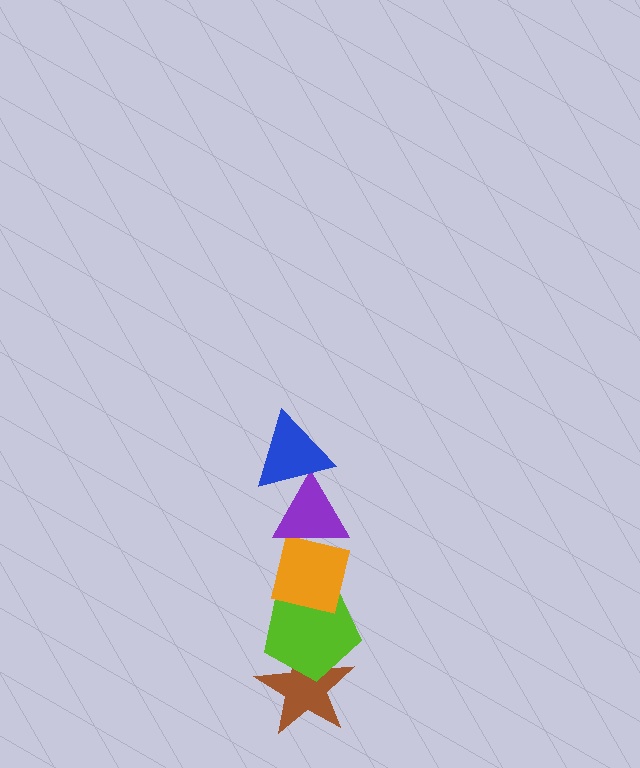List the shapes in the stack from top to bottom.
From top to bottom: the blue triangle, the purple triangle, the orange square, the lime pentagon, the brown star.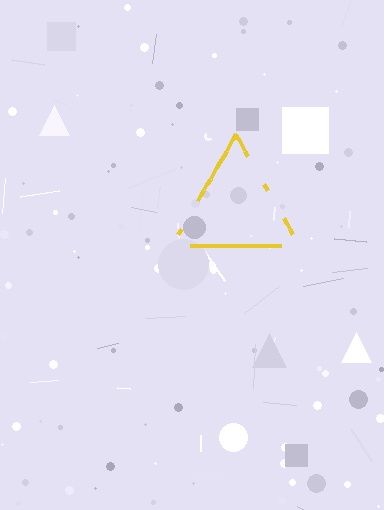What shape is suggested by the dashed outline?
The dashed outline suggests a triangle.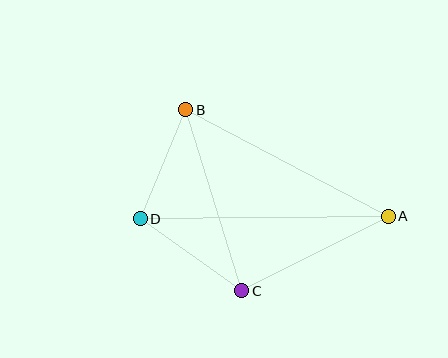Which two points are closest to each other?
Points B and D are closest to each other.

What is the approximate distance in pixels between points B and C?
The distance between B and C is approximately 190 pixels.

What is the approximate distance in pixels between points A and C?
The distance between A and C is approximately 164 pixels.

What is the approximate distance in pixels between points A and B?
The distance between A and B is approximately 229 pixels.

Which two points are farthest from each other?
Points A and D are farthest from each other.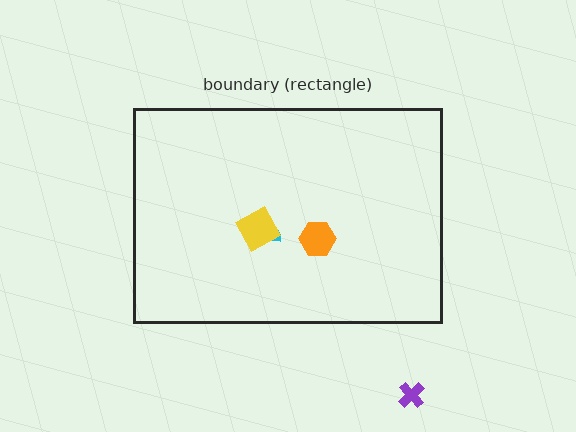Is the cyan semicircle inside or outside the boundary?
Inside.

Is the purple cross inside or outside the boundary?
Outside.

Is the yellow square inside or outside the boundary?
Inside.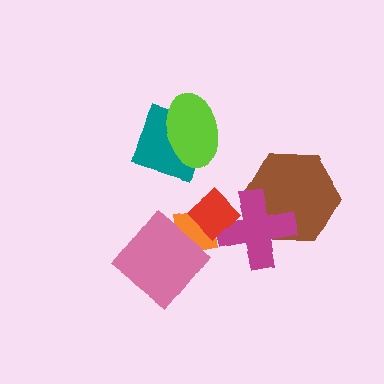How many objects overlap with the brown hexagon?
1 object overlaps with the brown hexagon.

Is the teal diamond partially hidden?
Yes, it is partially covered by another shape.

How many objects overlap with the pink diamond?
1 object overlaps with the pink diamond.